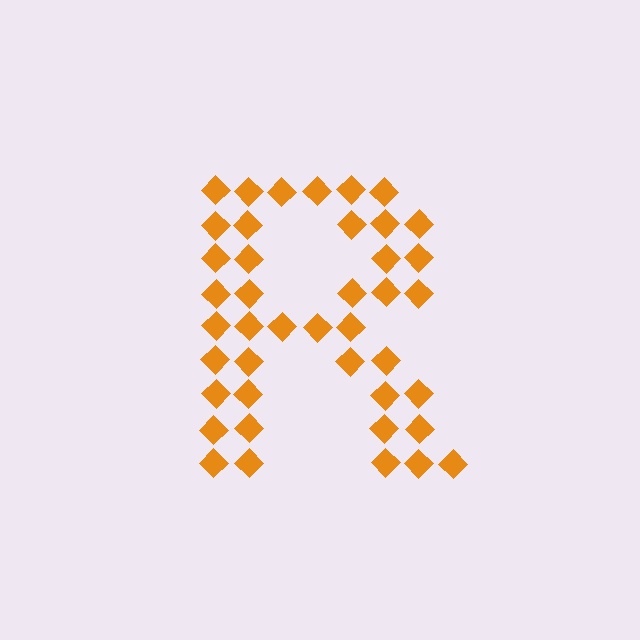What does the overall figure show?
The overall figure shows the letter R.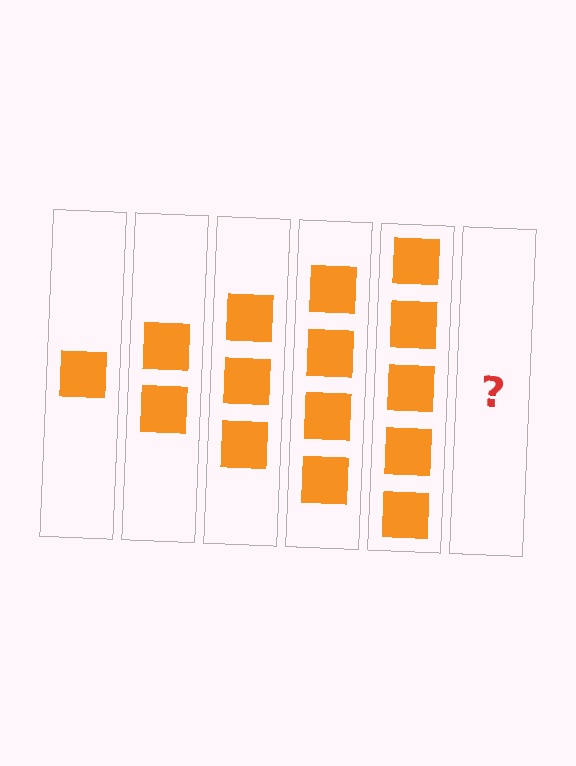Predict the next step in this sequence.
The next step is 6 squares.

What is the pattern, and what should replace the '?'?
The pattern is that each step adds one more square. The '?' should be 6 squares.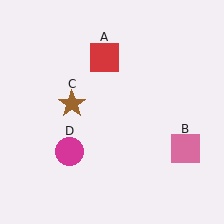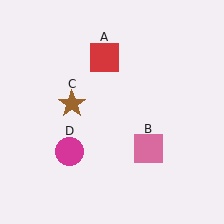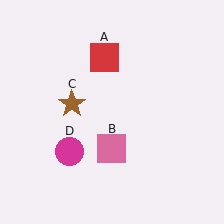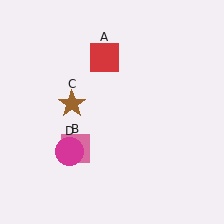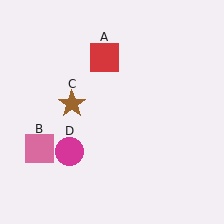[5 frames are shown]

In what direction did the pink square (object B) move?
The pink square (object B) moved left.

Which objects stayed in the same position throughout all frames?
Red square (object A) and brown star (object C) and magenta circle (object D) remained stationary.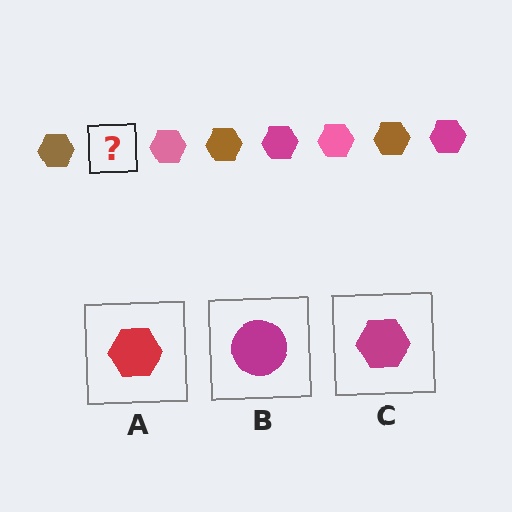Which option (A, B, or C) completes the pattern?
C.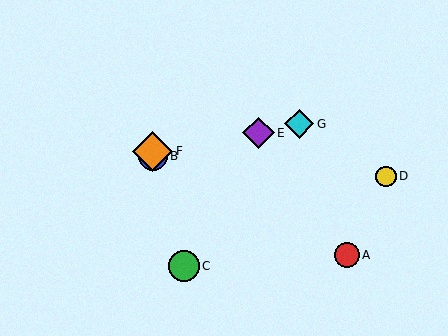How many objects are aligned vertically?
2 objects (B, F) are aligned vertically.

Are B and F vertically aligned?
Yes, both are at x≈153.